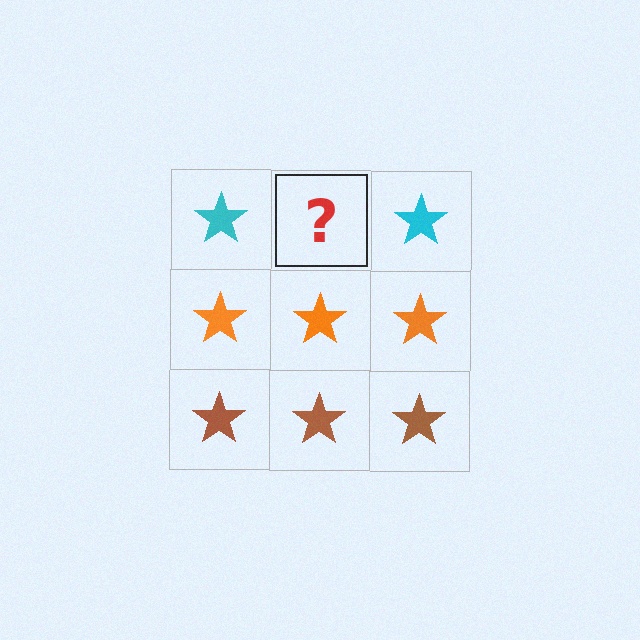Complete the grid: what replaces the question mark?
The question mark should be replaced with a cyan star.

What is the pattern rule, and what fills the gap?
The rule is that each row has a consistent color. The gap should be filled with a cyan star.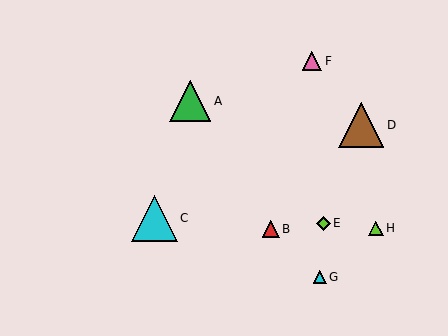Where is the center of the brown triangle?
The center of the brown triangle is at (361, 125).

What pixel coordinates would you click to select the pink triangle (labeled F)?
Click at (312, 61) to select the pink triangle F.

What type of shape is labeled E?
Shape E is a lime diamond.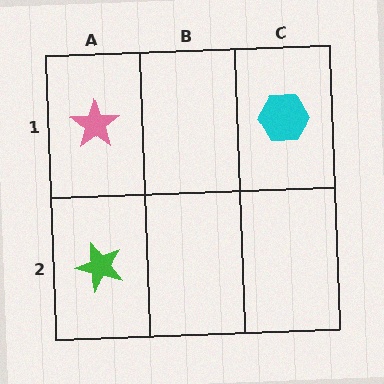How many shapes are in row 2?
1 shape.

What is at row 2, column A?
A green star.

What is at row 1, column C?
A cyan hexagon.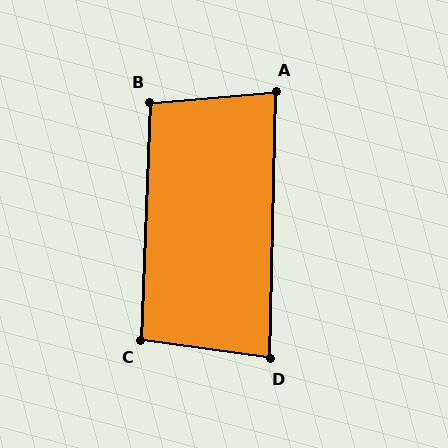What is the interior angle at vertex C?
Approximately 96 degrees (obtuse).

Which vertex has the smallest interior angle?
D, at approximately 83 degrees.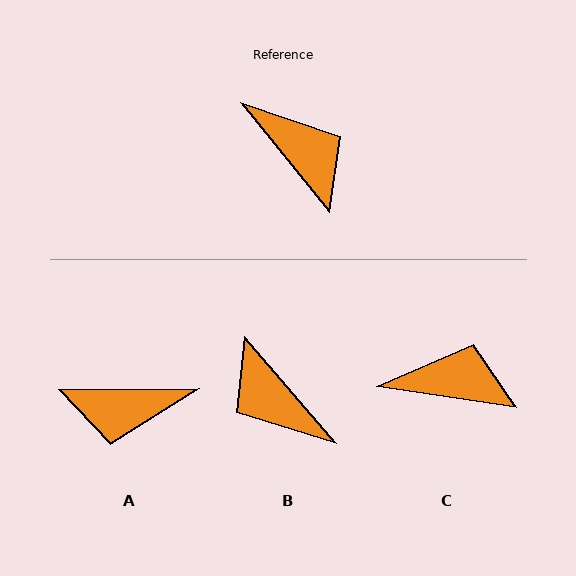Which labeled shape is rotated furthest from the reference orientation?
B, about 178 degrees away.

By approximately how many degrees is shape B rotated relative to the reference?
Approximately 178 degrees clockwise.